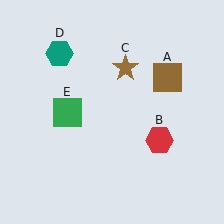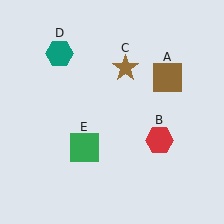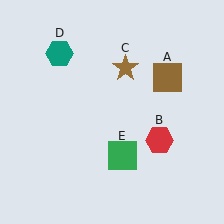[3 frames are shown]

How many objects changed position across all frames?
1 object changed position: green square (object E).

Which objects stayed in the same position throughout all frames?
Brown square (object A) and red hexagon (object B) and brown star (object C) and teal hexagon (object D) remained stationary.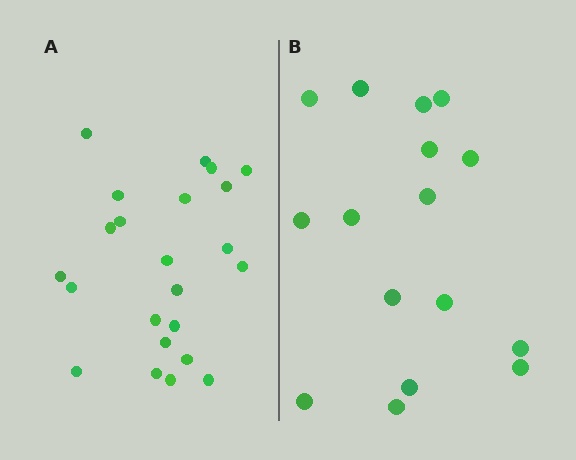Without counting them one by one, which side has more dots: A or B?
Region A (the left region) has more dots.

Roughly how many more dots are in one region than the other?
Region A has roughly 8 or so more dots than region B.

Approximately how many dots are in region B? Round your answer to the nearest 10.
About 20 dots. (The exact count is 16, which rounds to 20.)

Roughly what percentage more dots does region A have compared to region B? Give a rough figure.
About 45% more.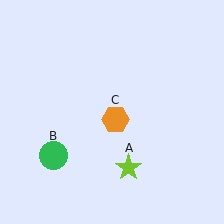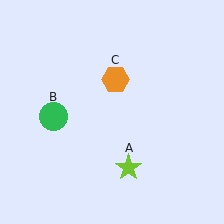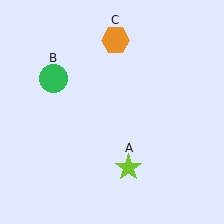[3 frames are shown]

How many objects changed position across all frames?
2 objects changed position: green circle (object B), orange hexagon (object C).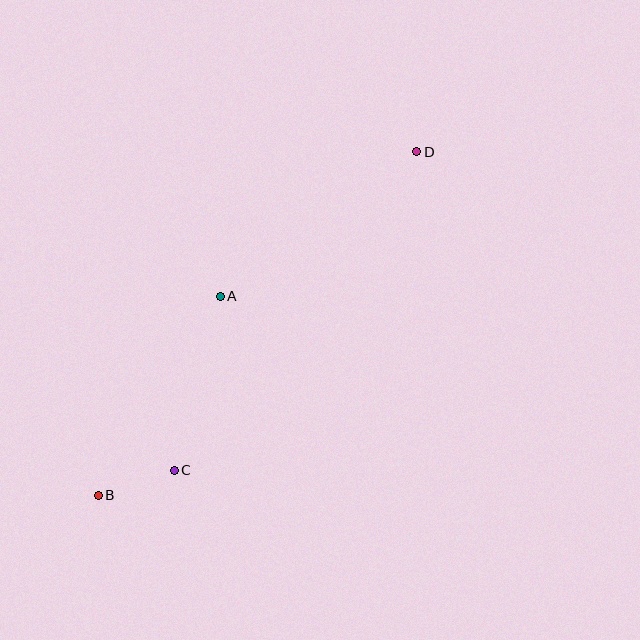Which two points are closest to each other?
Points B and C are closest to each other.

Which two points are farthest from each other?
Points B and D are farthest from each other.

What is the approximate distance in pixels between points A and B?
The distance between A and B is approximately 233 pixels.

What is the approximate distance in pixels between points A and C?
The distance between A and C is approximately 180 pixels.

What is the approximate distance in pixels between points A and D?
The distance between A and D is approximately 244 pixels.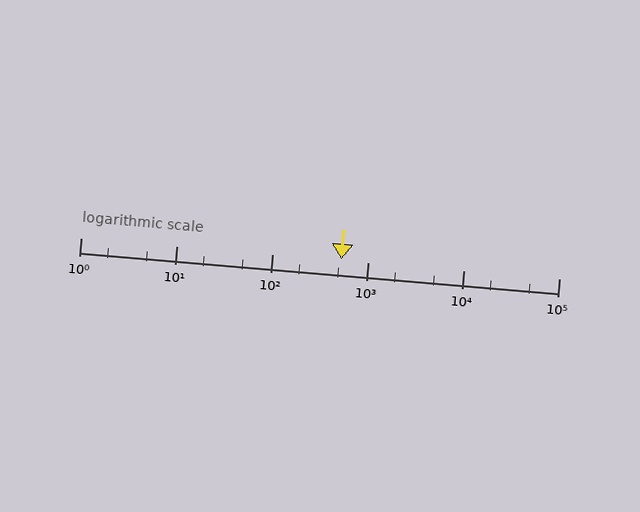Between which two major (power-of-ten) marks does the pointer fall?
The pointer is between 100 and 1000.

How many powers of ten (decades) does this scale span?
The scale spans 5 decades, from 1 to 100000.